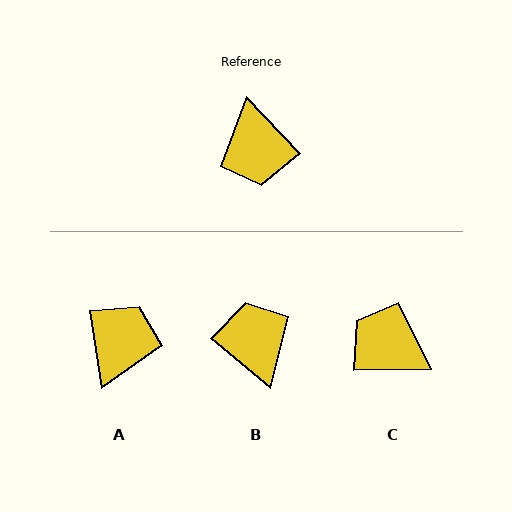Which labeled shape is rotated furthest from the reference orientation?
B, about 174 degrees away.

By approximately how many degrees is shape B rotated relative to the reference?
Approximately 174 degrees clockwise.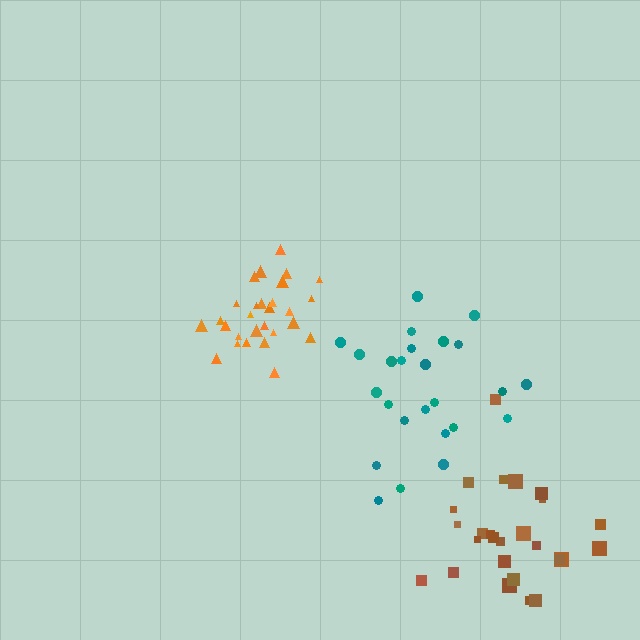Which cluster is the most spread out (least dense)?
Teal.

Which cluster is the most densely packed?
Orange.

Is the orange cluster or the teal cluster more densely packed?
Orange.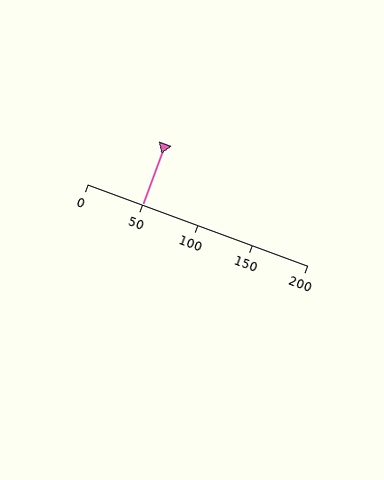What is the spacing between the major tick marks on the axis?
The major ticks are spaced 50 apart.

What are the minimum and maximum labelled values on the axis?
The axis runs from 0 to 200.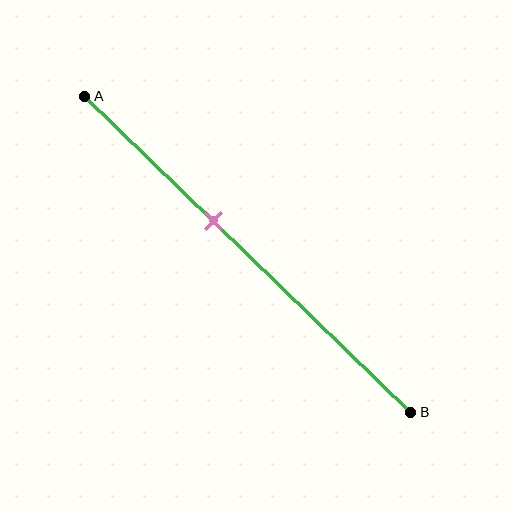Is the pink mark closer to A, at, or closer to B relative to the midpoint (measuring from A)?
The pink mark is closer to point A than the midpoint of segment AB.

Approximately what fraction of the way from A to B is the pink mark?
The pink mark is approximately 40% of the way from A to B.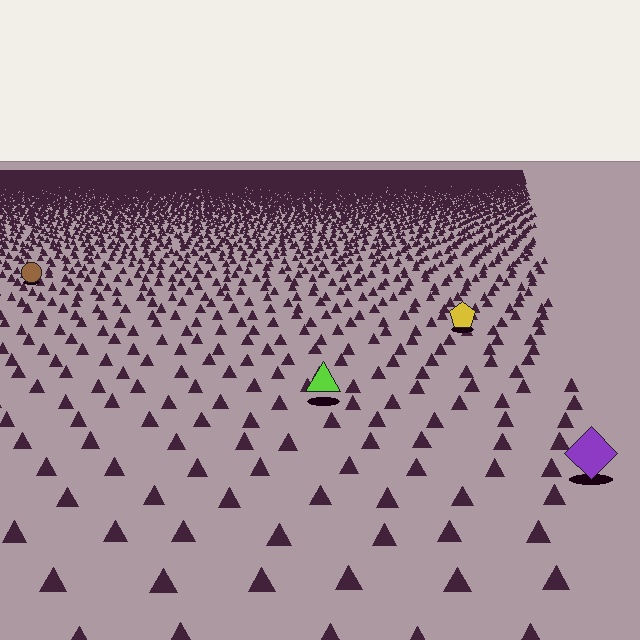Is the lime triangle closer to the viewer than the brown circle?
Yes. The lime triangle is closer — you can tell from the texture gradient: the ground texture is coarser near it.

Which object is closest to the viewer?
The purple diamond is closest. The texture marks near it are larger and more spread out.